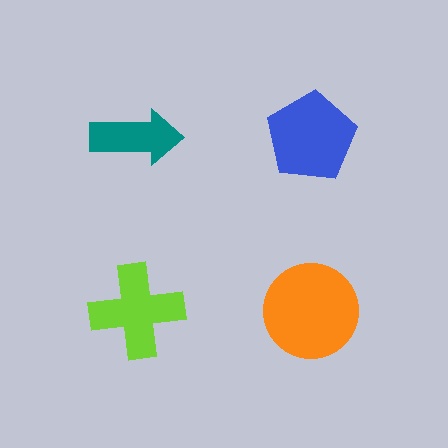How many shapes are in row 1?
2 shapes.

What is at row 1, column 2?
A blue pentagon.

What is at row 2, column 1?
A lime cross.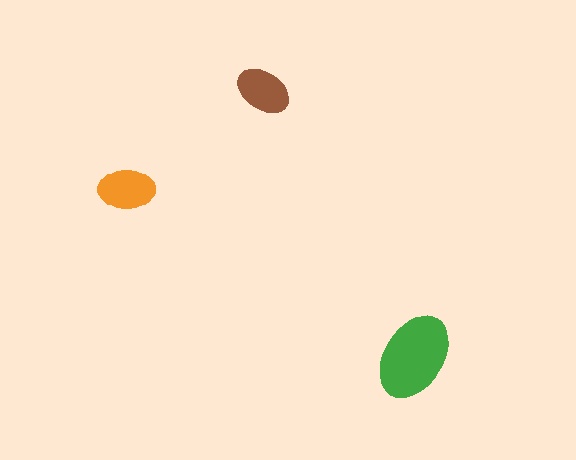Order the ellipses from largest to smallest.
the green one, the orange one, the brown one.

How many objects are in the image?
There are 3 objects in the image.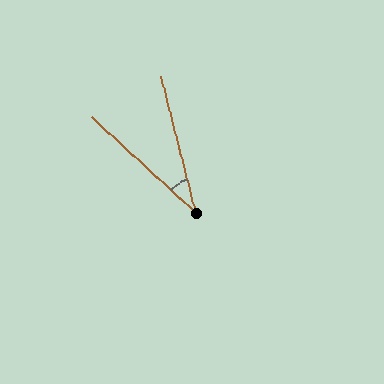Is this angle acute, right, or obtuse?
It is acute.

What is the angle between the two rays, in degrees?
Approximately 33 degrees.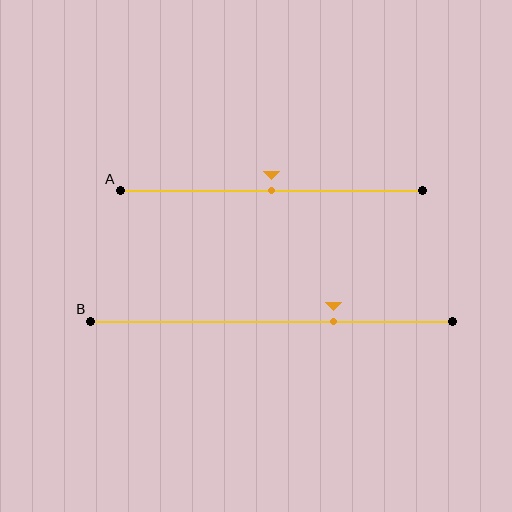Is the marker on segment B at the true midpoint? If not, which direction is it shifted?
No, the marker on segment B is shifted to the right by about 17% of the segment length.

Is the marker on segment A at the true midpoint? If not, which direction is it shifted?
Yes, the marker on segment A is at the true midpoint.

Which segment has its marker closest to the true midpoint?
Segment A has its marker closest to the true midpoint.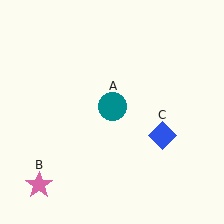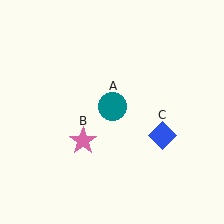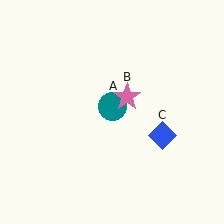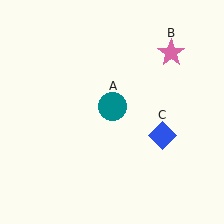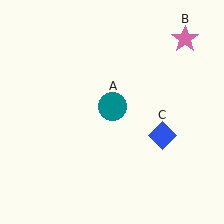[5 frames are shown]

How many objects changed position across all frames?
1 object changed position: pink star (object B).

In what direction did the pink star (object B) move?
The pink star (object B) moved up and to the right.